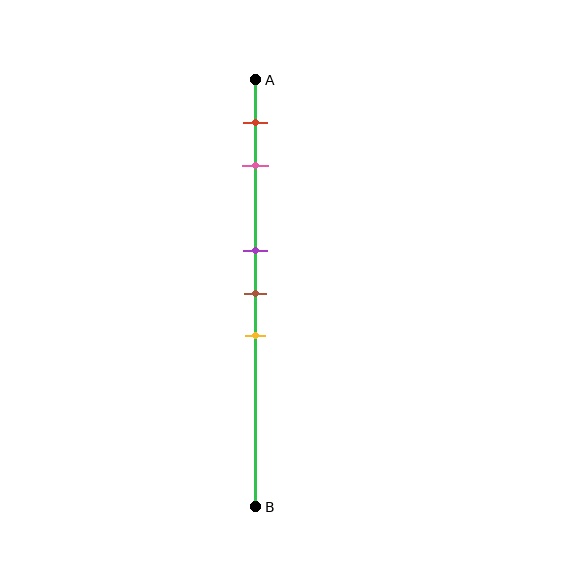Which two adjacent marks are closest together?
The purple and brown marks are the closest adjacent pair.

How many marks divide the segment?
There are 5 marks dividing the segment.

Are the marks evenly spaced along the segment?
No, the marks are not evenly spaced.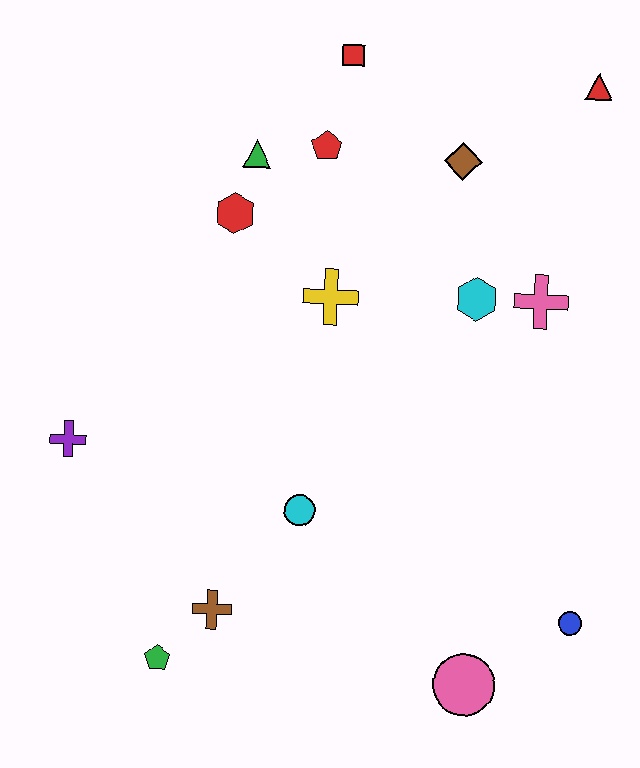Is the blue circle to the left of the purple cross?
No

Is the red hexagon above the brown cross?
Yes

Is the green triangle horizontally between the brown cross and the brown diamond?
Yes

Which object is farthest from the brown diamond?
The green pentagon is farthest from the brown diamond.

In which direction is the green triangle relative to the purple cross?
The green triangle is above the purple cross.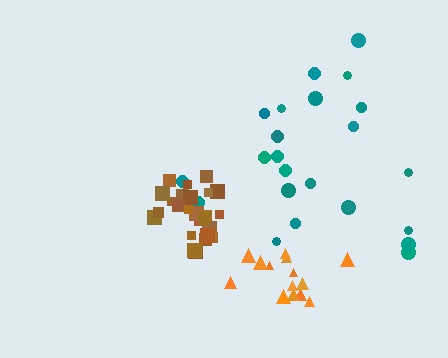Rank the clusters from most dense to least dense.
brown, orange, teal.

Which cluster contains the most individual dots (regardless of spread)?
Brown (26).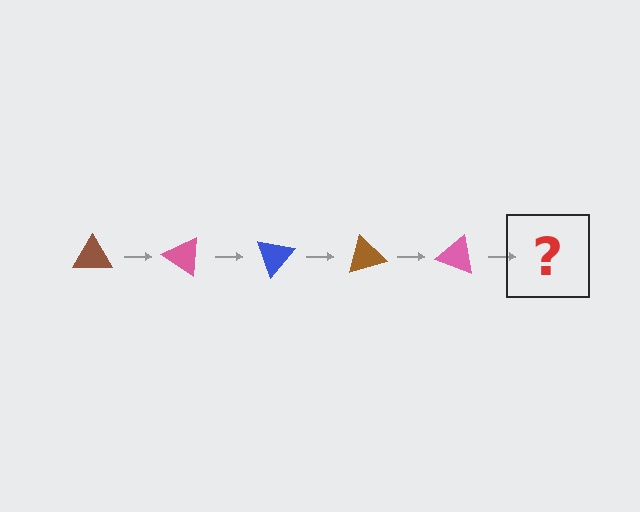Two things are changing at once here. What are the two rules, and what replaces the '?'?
The two rules are that it rotates 35 degrees each step and the color cycles through brown, pink, and blue. The '?' should be a blue triangle, rotated 175 degrees from the start.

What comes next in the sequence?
The next element should be a blue triangle, rotated 175 degrees from the start.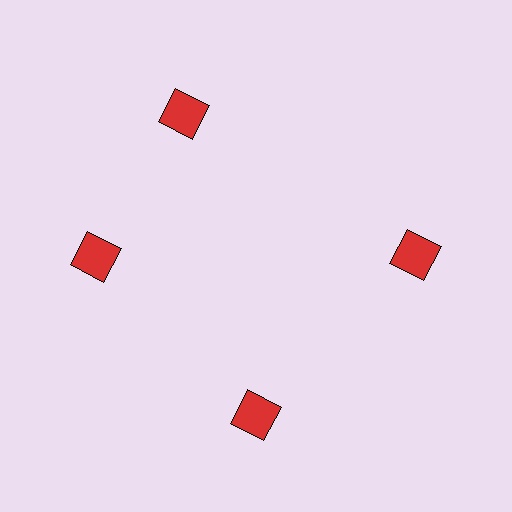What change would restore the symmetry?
The symmetry would be restored by rotating it back into even spacing with its neighbors so that all 4 squares sit at equal angles and equal distance from the center.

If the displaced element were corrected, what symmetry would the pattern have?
It would have 4-fold rotational symmetry — the pattern would map onto itself every 90 degrees.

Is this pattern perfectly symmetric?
No. The 4 red squares are arranged in a ring, but one element near the 12 o'clock position is rotated out of alignment along the ring, breaking the 4-fold rotational symmetry.